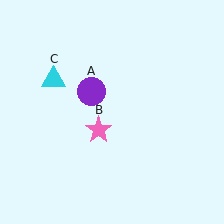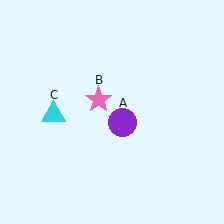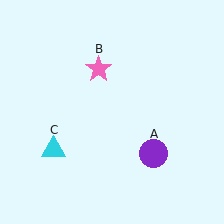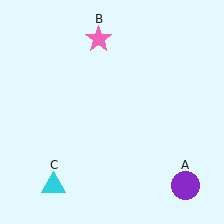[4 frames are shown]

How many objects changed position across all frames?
3 objects changed position: purple circle (object A), pink star (object B), cyan triangle (object C).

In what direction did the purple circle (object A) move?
The purple circle (object A) moved down and to the right.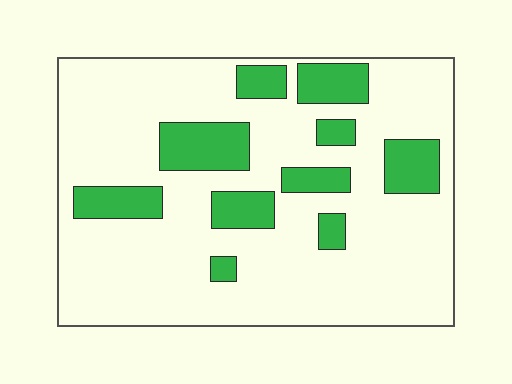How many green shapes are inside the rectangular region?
10.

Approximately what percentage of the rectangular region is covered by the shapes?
Approximately 20%.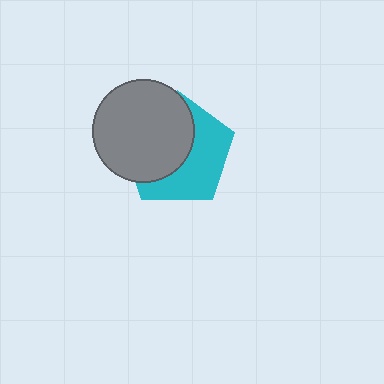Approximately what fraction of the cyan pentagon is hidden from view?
Roughly 52% of the cyan pentagon is hidden behind the gray circle.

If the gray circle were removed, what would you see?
You would see the complete cyan pentagon.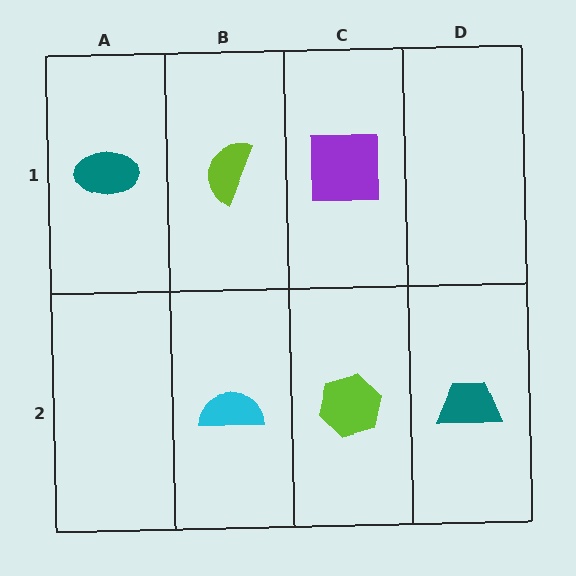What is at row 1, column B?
A lime semicircle.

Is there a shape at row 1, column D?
No, that cell is empty.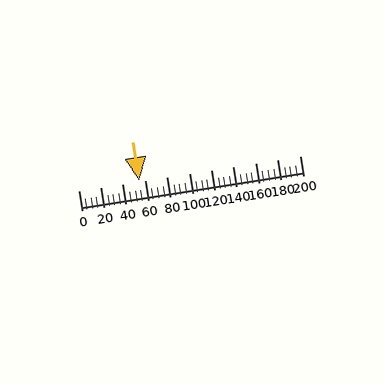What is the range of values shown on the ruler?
The ruler shows values from 0 to 200.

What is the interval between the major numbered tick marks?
The major tick marks are spaced 20 units apart.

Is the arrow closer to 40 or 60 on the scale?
The arrow is closer to 60.